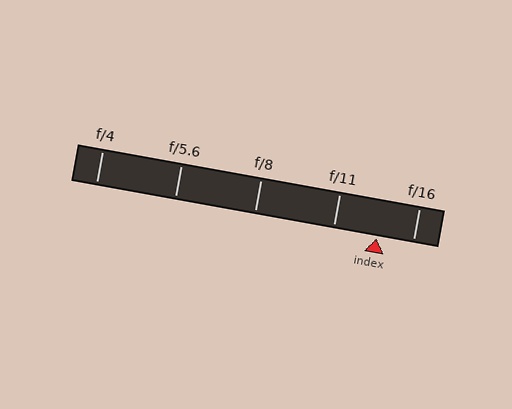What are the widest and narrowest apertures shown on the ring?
The widest aperture shown is f/4 and the narrowest is f/16.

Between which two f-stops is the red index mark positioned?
The index mark is between f/11 and f/16.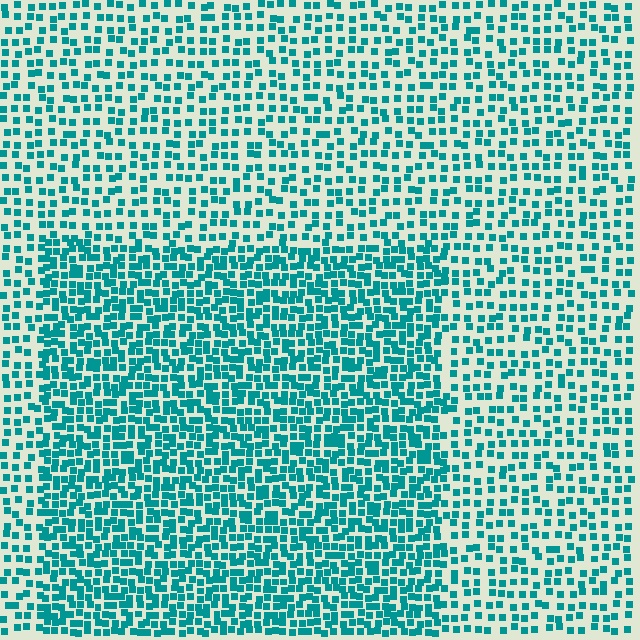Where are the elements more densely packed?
The elements are more densely packed inside the rectangle boundary.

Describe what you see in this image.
The image contains small teal elements arranged at two different densities. A rectangle-shaped region is visible where the elements are more densely packed than the surrounding area.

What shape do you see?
I see a rectangle.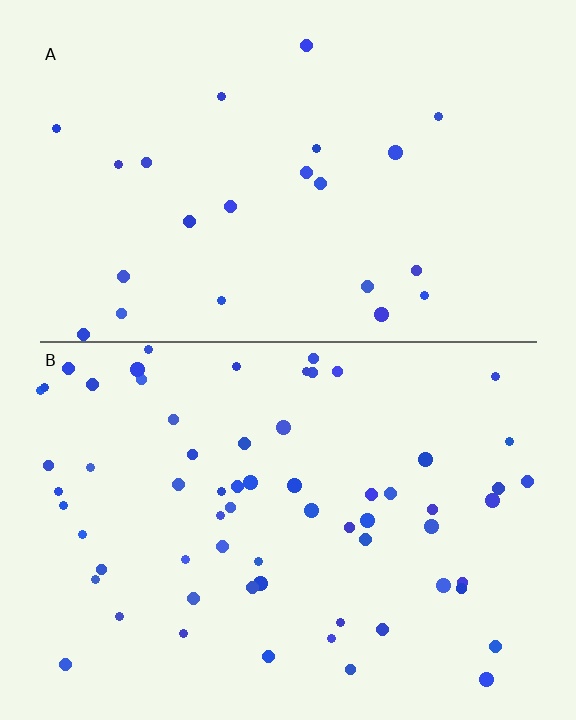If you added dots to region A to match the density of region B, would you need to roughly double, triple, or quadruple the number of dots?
Approximately triple.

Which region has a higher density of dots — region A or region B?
B (the bottom).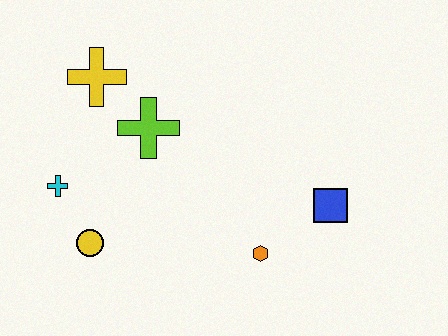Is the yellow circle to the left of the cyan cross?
No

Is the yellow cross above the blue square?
Yes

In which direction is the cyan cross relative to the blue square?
The cyan cross is to the left of the blue square.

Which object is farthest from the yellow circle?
The blue square is farthest from the yellow circle.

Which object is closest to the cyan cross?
The yellow circle is closest to the cyan cross.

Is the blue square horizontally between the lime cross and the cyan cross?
No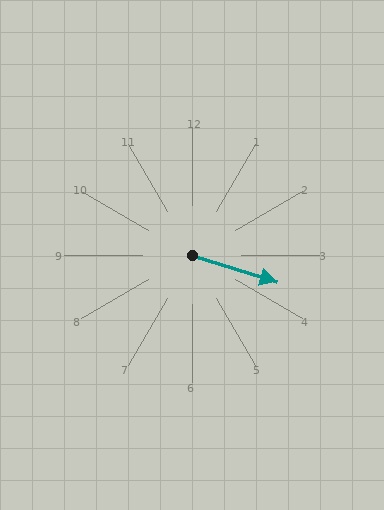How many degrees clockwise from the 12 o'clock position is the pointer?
Approximately 107 degrees.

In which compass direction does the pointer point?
East.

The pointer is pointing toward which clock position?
Roughly 4 o'clock.